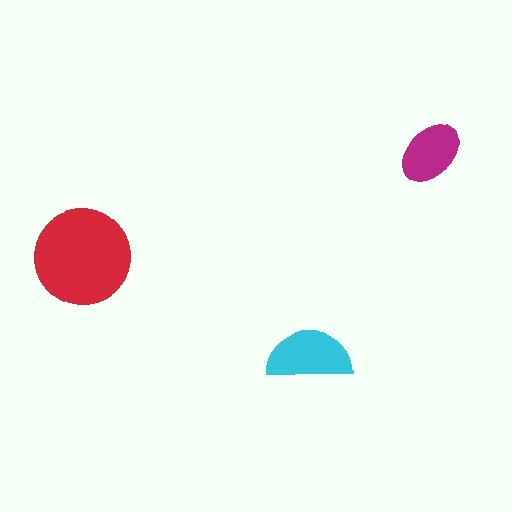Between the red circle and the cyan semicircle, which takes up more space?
The red circle.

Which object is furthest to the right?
The magenta ellipse is rightmost.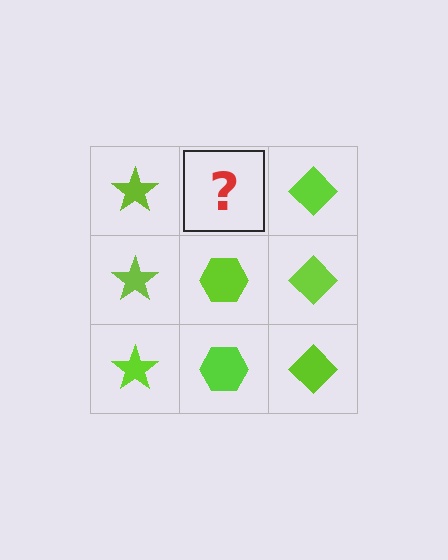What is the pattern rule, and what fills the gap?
The rule is that each column has a consistent shape. The gap should be filled with a lime hexagon.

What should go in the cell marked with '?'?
The missing cell should contain a lime hexagon.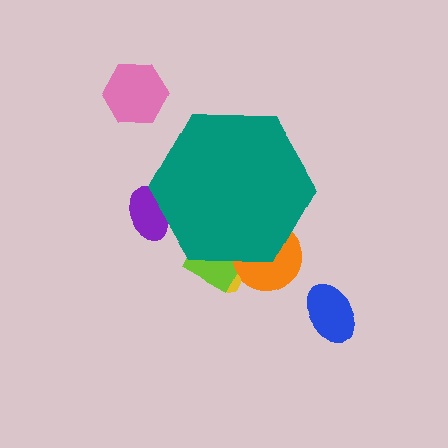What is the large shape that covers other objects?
A teal hexagon.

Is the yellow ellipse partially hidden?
Yes, the yellow ellipse is partially hidden behind the teal hexagon.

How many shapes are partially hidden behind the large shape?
4 shapes are partially hidden.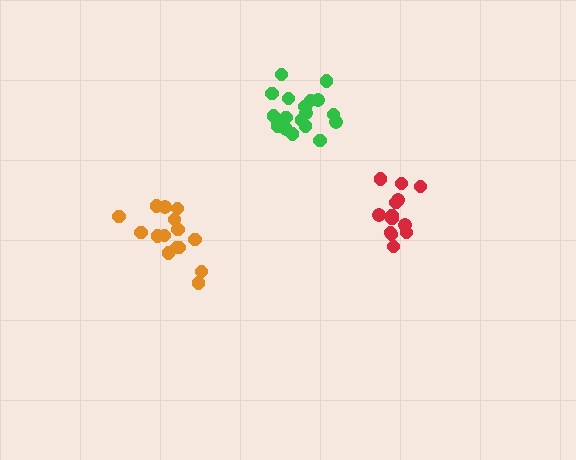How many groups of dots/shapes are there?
There are 3 groups.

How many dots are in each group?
Group 1: 15 dots, Group 2: 18 dots, Group 3: 13 dots (46 total).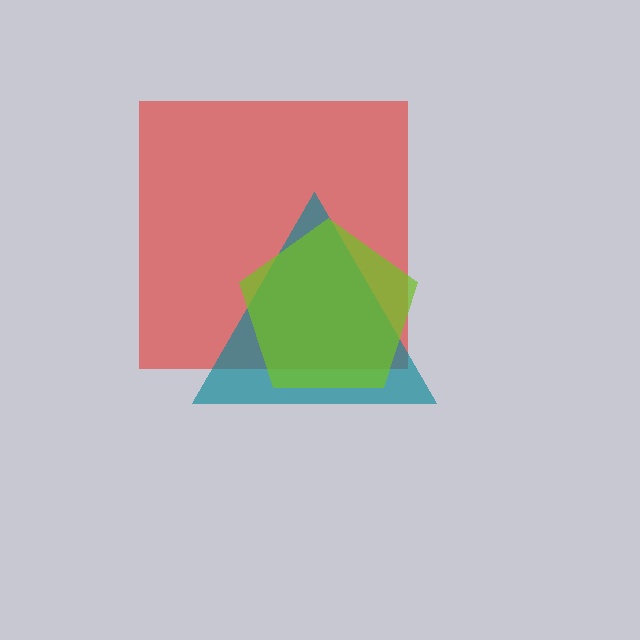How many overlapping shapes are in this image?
There are 3 overlapping shapes in the image.